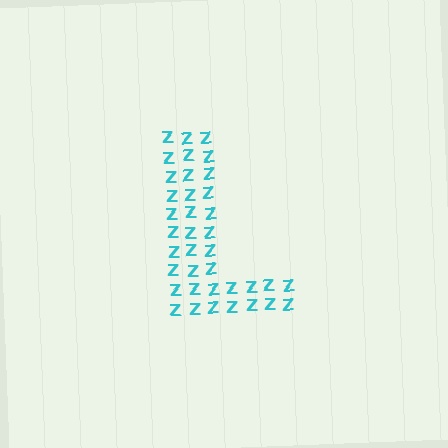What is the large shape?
The large shape is the letter L.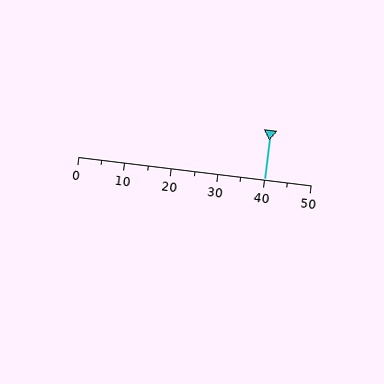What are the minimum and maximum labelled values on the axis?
The axis runs from 0 to 50.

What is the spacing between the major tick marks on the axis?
The major ticks are spaced 10 apart.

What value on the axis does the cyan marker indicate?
The marker indicates approximately 40.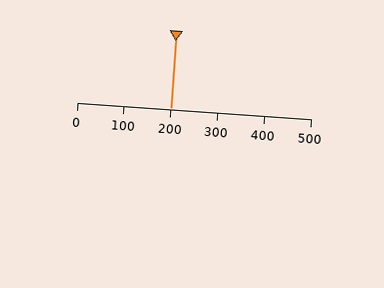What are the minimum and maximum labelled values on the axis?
The axis runs from 0 to 500.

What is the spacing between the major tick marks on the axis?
The major ticks are spaced 100 apart.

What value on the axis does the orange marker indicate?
The marker indicates approximately 200.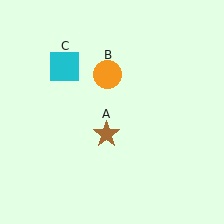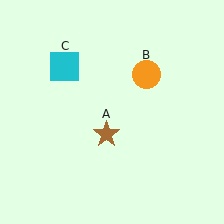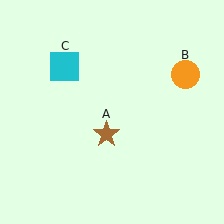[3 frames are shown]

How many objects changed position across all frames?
1 object changed position: orange circle (object B).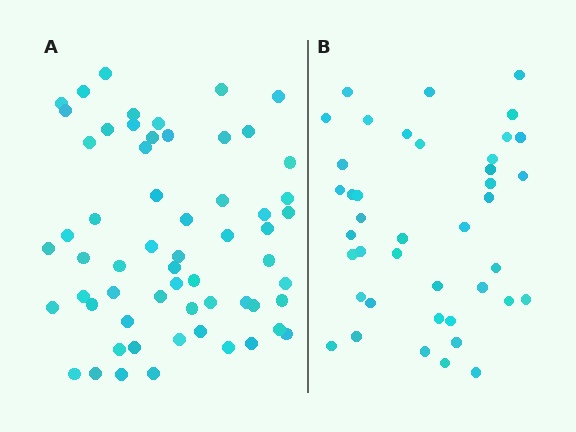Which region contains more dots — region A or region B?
Region A (the left region) has more dots.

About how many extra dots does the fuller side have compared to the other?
Region A has approximately 20 more dots than region B.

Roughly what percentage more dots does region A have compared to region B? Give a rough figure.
About 45% more.